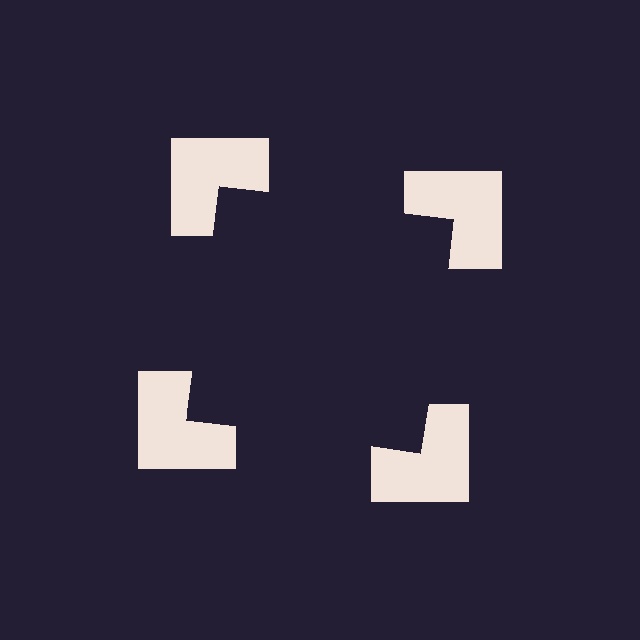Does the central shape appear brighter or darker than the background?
It typically appears slightly darker than the background, even though no actual brightness change is drawn.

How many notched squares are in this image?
There are 4 — one at each vertex of the illusory square.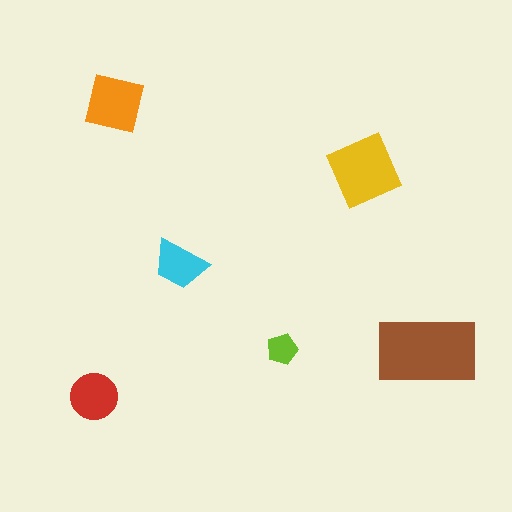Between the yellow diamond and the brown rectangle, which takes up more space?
The brown rectangle.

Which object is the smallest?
The lime pentagon.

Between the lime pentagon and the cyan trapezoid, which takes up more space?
The cyan trapezoid.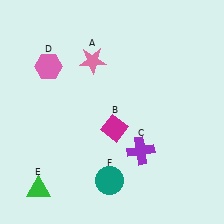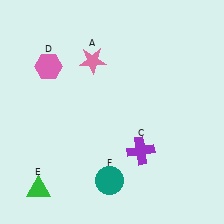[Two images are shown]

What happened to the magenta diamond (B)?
The magenta diamond (B) was removed in Image 2. It was in the bottom-right area of Image 1.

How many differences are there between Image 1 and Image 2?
There is 1 difference between the two images.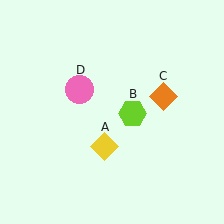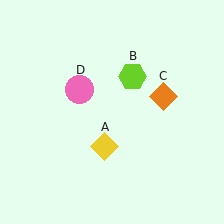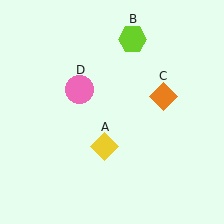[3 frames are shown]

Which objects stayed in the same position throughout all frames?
Yellow diamond (object A) and orange diamond (object C) and pink circle (object D) remained stationary.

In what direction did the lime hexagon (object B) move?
The lime hexagon (object B) moved up.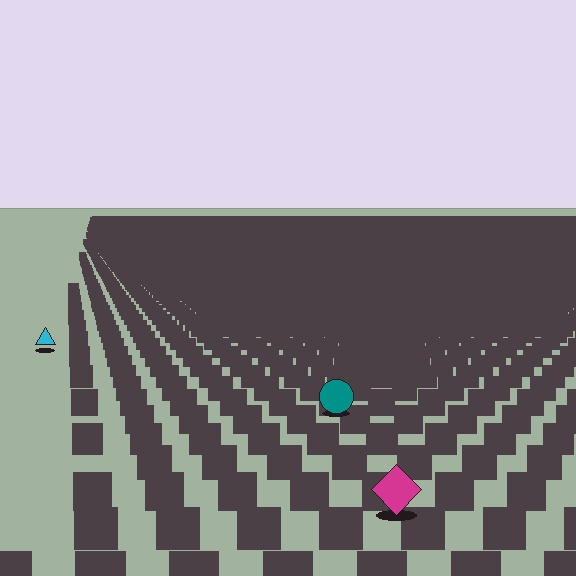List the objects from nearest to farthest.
From nearest to farthest: the magenta diamond, the teal circle, the cyan triangle.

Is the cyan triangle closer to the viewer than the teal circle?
No. The teal circle is closer — you can tell from the texture gradient: the ground texture is coarser near it.